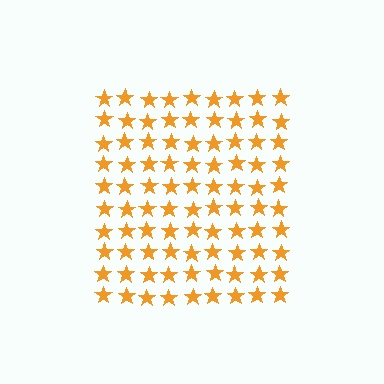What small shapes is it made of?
It is made of small stars.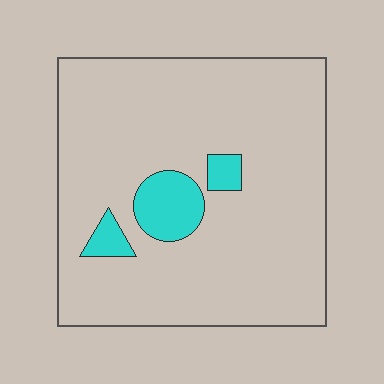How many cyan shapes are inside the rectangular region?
3.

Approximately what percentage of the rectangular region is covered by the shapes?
Approximately 10%.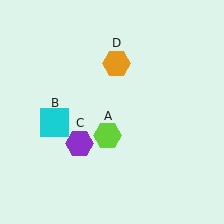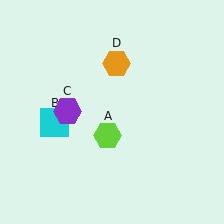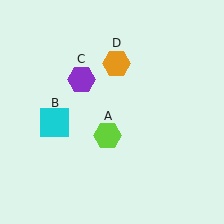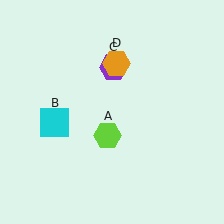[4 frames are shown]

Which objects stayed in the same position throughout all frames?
Lime hexagon (object A) and cyan square (object B) and orange hexagon (object D) remained stationary.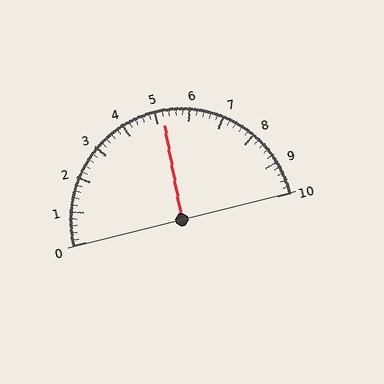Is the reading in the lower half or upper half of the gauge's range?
The reading is in the upper half of the range (0 to 10).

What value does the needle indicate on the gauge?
The needle indicates approximately 5.2.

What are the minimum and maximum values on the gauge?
The gauge ranges from 0 to 10.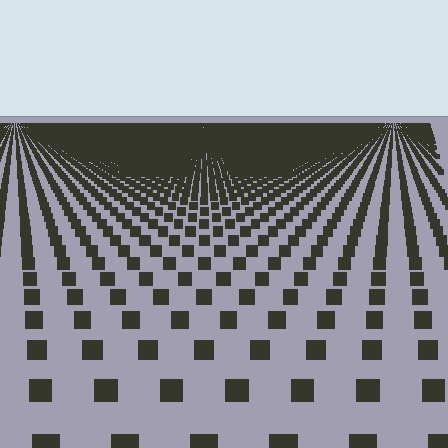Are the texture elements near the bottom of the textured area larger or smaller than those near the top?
Larger. Near the bottom, elements are closer to the viewer and appear at a bigger on-screen size.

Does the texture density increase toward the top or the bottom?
Density increases toward the top.